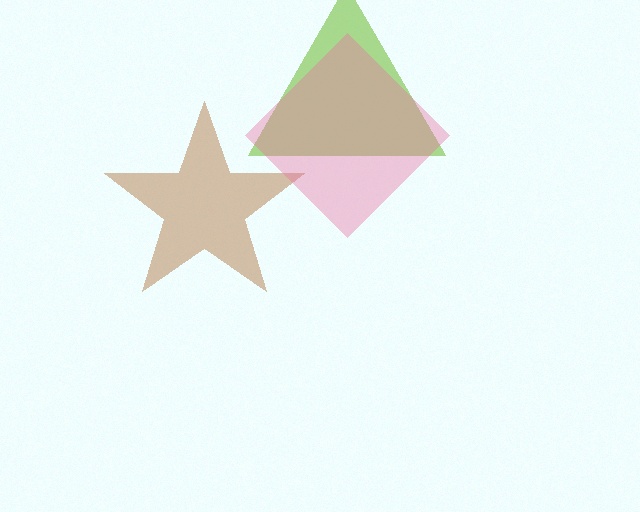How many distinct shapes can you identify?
There are 3 distinct shapes: a lime triangle, a brown star, a pink diamond.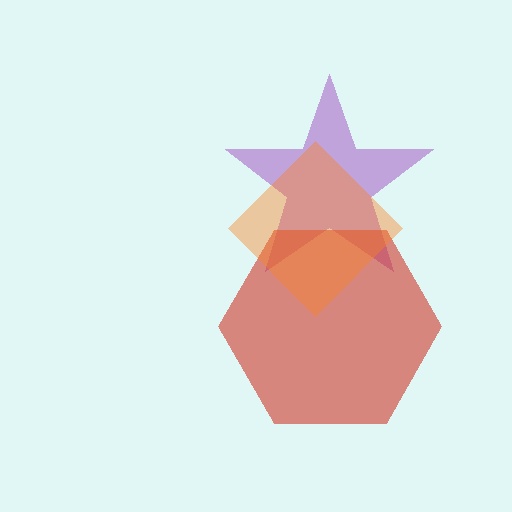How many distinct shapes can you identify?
There are 3 distinct shapes: a purple star, a red hexagon, an orange diamond.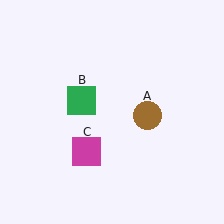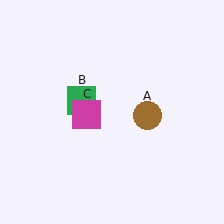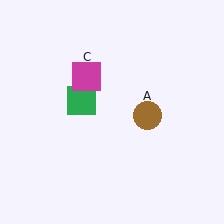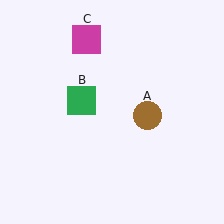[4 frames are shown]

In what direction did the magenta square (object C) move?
The magenta square (object C) moved up.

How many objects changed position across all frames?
1 object changed position: magenta square (object C).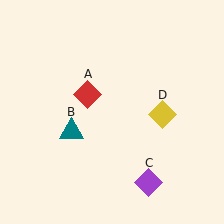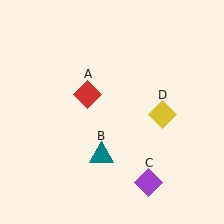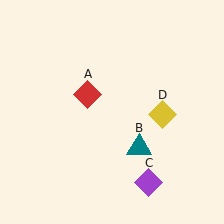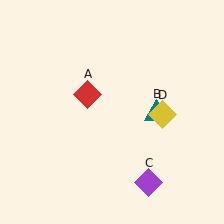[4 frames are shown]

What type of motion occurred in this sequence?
The teal triangle (object B) rotated counterclockwise around the center of the scene.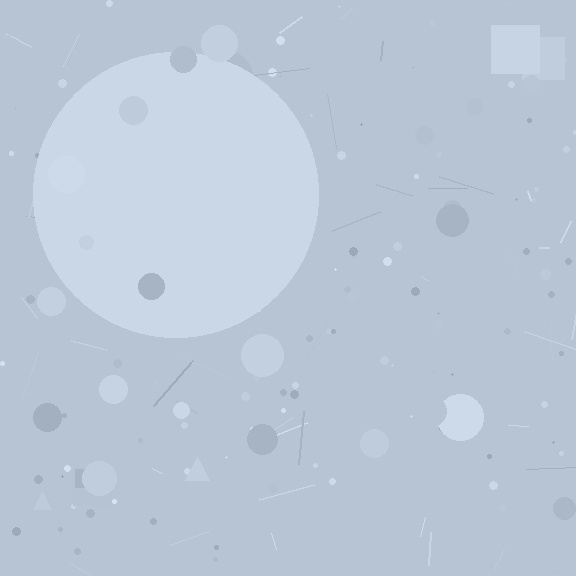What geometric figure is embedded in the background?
A circle is embedded in the background.